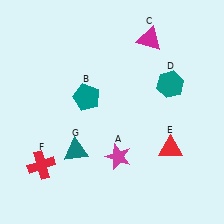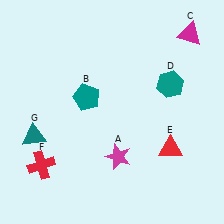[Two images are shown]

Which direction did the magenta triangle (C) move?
The magenta triangle (C) moved right.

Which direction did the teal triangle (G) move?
The teal triangle (G) moved left.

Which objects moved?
The objects that moved are: the magenta triangle (C), the teal triangle (G).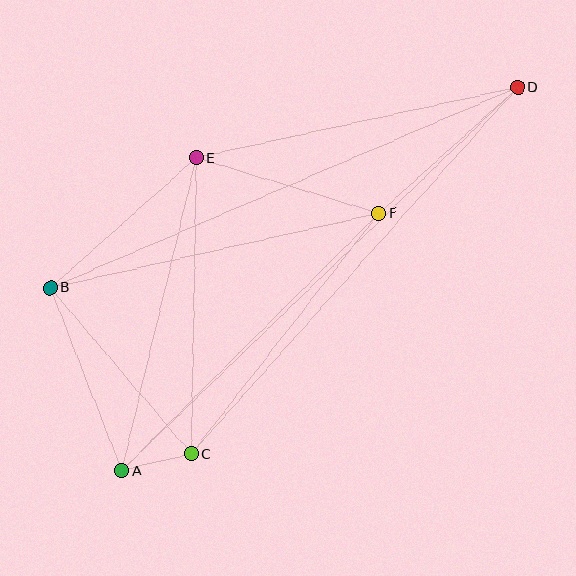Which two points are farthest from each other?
Points A and D are farthest from each other.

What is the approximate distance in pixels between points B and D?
The distance between B and D is approximately 509 pixels.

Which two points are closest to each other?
Points A and C are closest to each other.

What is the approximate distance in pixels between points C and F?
The distance between C and F is approximately 306 pixels.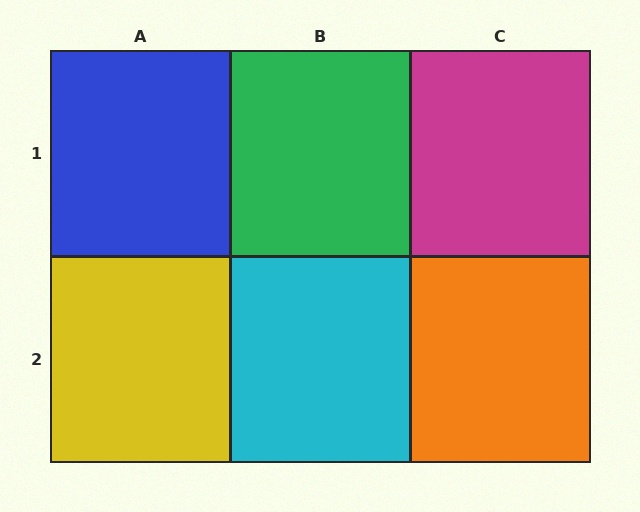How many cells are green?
1 cell is green.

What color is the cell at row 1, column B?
Green.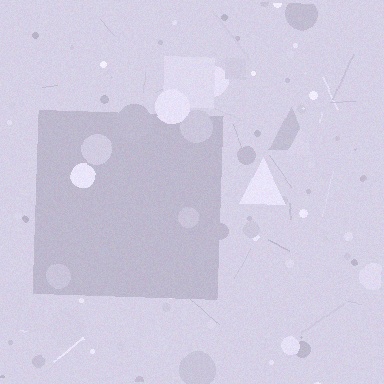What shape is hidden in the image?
A square is hidden in the image.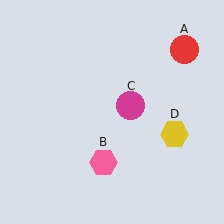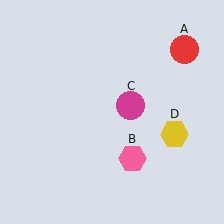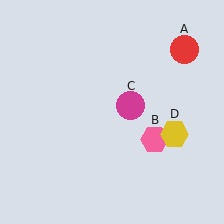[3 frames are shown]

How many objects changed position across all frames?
1 object changed position: pink hexagon (object B).